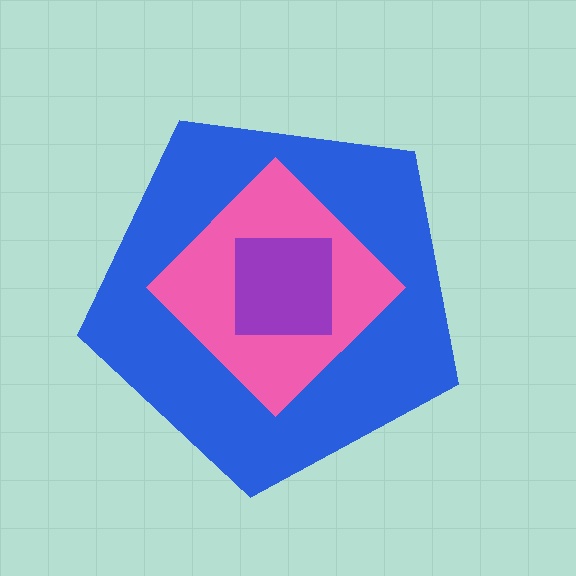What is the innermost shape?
The purple square.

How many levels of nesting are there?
3.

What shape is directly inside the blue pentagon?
The pink diamond.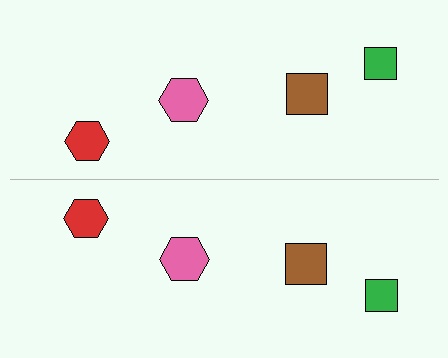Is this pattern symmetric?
Yes, this pattern has bilateral (reflection) symmetry.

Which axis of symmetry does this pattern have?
The pattern has a horizontal axis of symmetry running through the center of the image.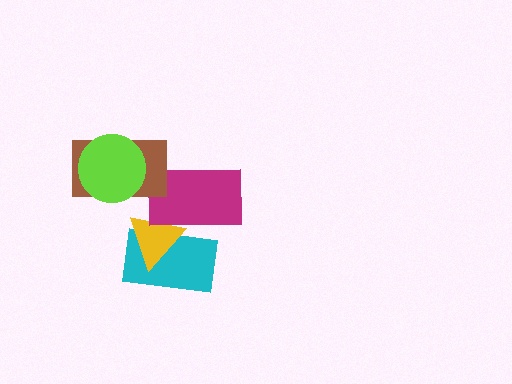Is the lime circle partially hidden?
No, no other shape covers it.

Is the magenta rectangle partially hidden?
Yes, it is partially covered by another shape.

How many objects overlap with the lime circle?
1 object overlaps with the lime circle.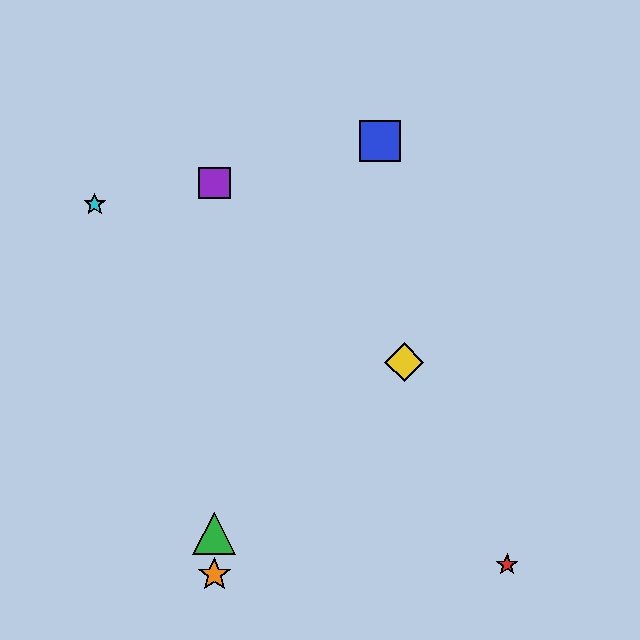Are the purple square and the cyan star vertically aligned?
No, the purple square is at x≈214 and the cyan star is at x≈95.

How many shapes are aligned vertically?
3 shapes (the green triangle, the purple square, the orange star) are aligned vertically.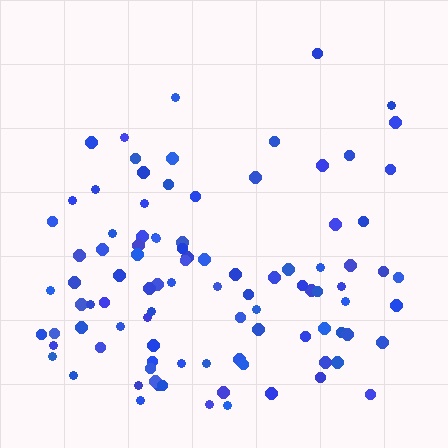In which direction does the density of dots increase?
From top to bottom, with the bottom side densest.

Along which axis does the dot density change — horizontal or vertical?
Vertical.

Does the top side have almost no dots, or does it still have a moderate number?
Still a moderate number, just noticeably fewer than the bottom.